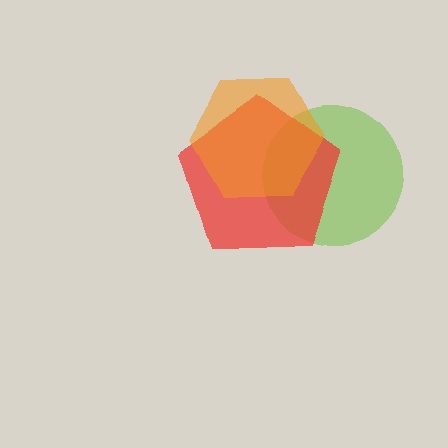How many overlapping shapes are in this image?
There are 3 overlapping shapes in the image.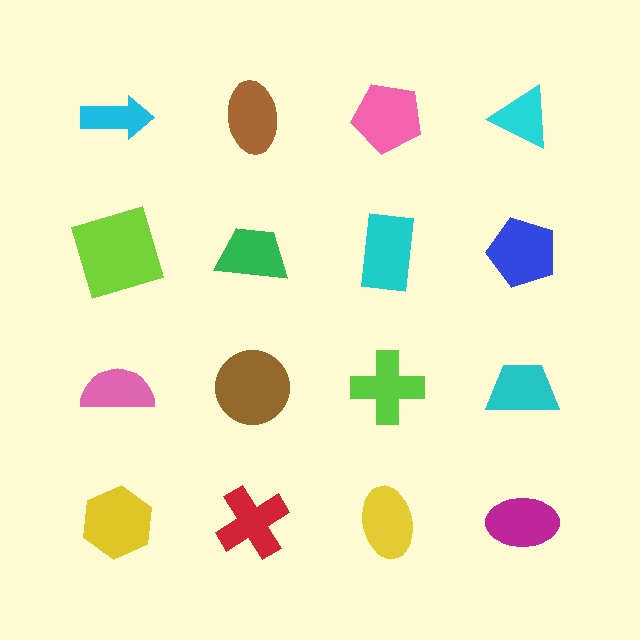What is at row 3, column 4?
A cyan trapezoid.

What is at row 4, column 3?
A yellow ellipse.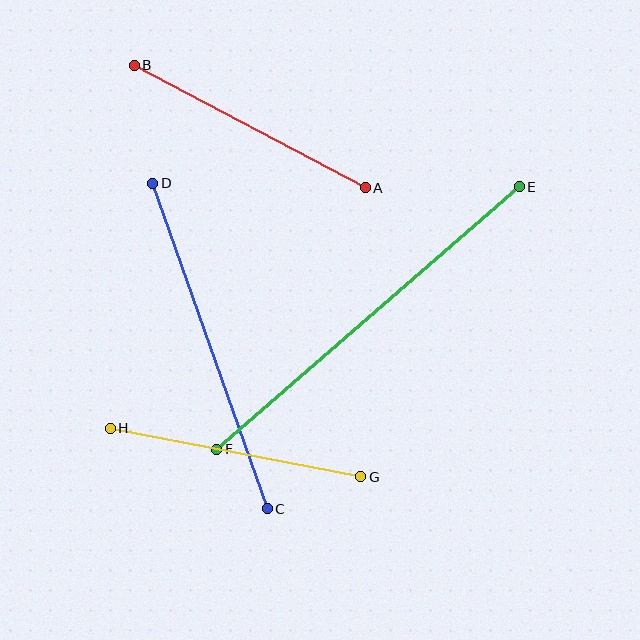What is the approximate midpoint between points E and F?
The midpoint is at approximately (368, 318) pixels.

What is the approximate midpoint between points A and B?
The midpoint is at approximately (250, 127) pixels.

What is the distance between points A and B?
The distance is approximately 261 pixels.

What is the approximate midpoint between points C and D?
The midpoint is at approximately (210, 346) pixels.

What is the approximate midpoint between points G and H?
The midpoint is at approximately (236, 453) pixels.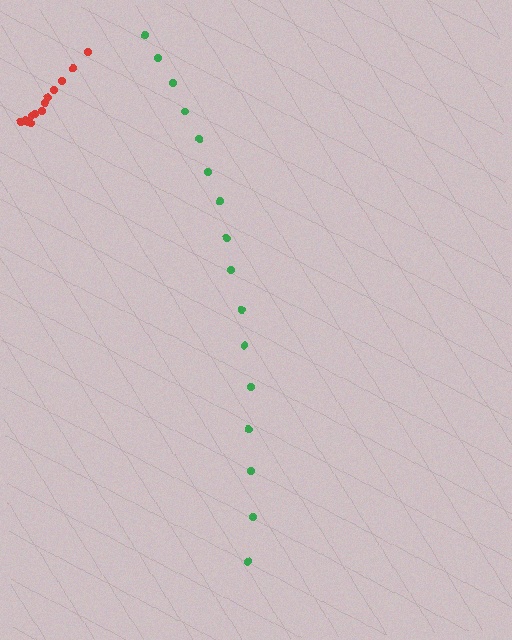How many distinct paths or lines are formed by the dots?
There are 2 distinct paths.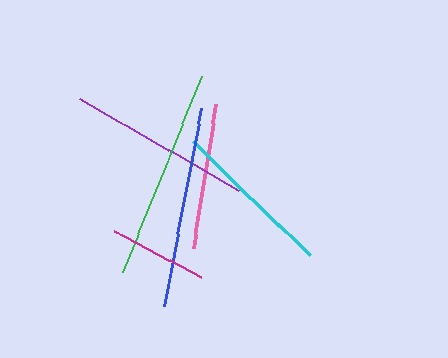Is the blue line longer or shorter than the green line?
The green line is longer than the blue line.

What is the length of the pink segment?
The pink segment is approximately 146 pixels long.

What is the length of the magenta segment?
The magenta segment is approximately 98 pixels long.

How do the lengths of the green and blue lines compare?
The green and blue lines are approximately the same length.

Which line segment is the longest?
The green line is the longest at approximately 212 pixels.